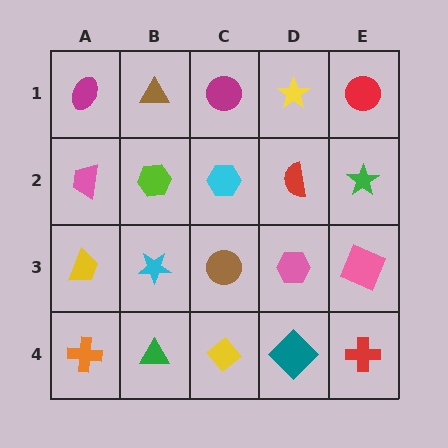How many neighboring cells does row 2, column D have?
4.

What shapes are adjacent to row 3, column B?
A lime hexagon (row 2, column B), a green triangle (row 4, column B), a yellow trapezoid (row 3, column A), a brown circle (row 3, column C).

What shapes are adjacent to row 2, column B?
A brown triangle (row 1, column B), a cyan star (row 3, column B), a pink trapezoid (row 2, column A), a cyan hexagon (row 2, column C).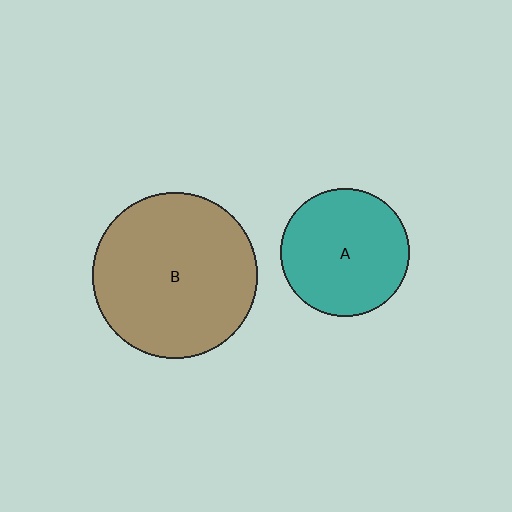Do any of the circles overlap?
No, none of the circles overlap.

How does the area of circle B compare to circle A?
Approximately 1.7 times.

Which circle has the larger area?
Circle B (brown).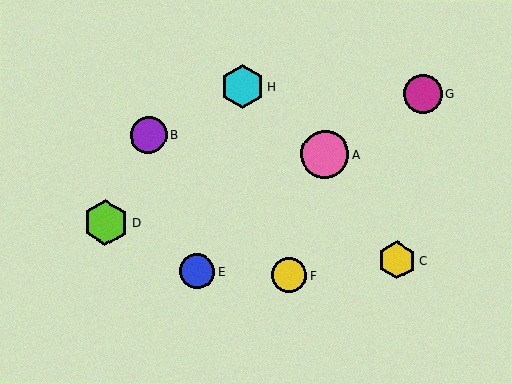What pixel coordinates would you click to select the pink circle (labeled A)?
Click at (325, 155) to select the pink circle A.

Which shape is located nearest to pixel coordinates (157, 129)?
The purple circle (labeled B) at (148, 135) is nearest to that location.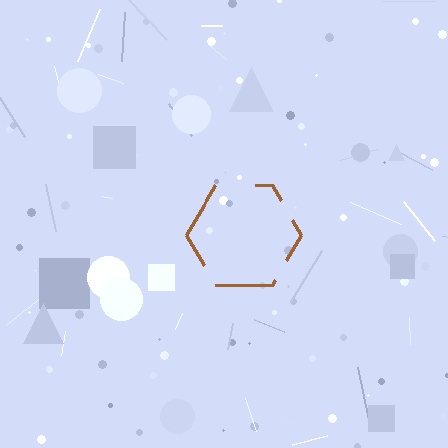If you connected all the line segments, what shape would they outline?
They would outline a hexagon.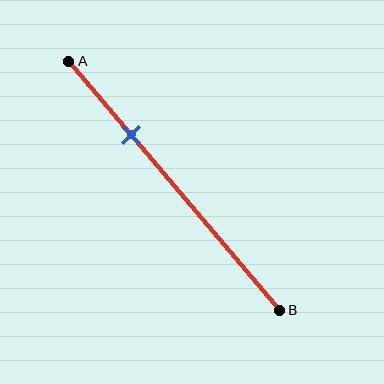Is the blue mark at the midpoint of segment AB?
No, the mark is at about 30% from A, not at the 50% midpoint.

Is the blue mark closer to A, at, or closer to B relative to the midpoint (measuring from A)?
The blue mark is closer to point A than the midpoint of segment AB.